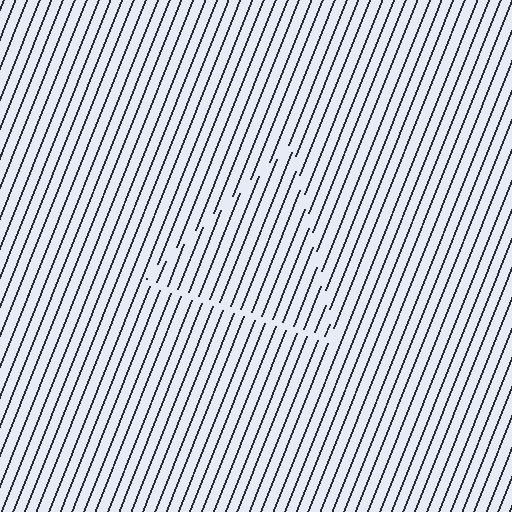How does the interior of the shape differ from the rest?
The interior of the shape contains the same grating, shifted by half a period — the contour is defined by the phase discontinuity where line-ends from the inner and outer gratings abut.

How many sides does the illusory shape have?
3 sides — the line-ends trace a triangle.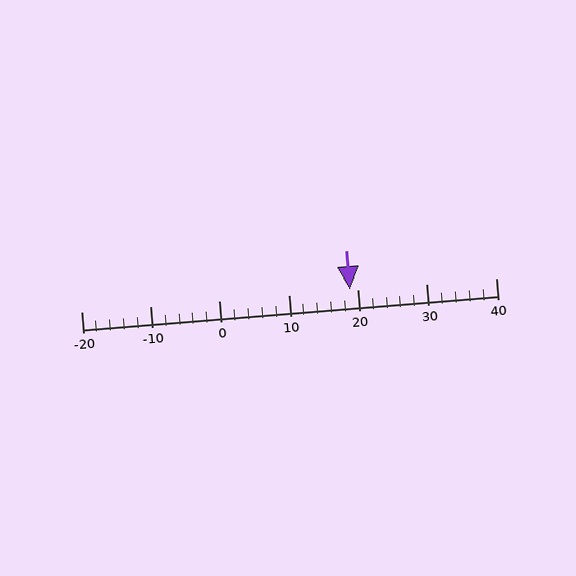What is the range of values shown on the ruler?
The ruler shows values from -20 to 40.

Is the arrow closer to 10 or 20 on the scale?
The arrow is closer to 20.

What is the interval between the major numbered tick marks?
The major tick marks are spaced 10 units apart.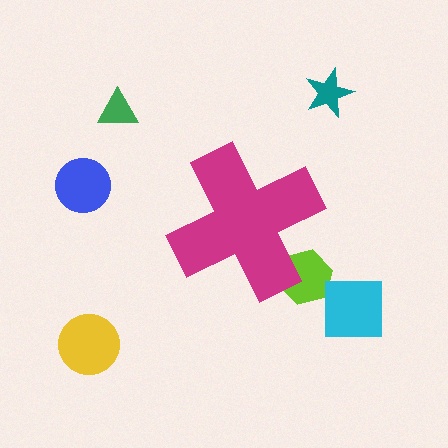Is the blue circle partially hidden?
No, the blue circle is fully visible.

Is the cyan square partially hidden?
No, the cyan square is fully visible.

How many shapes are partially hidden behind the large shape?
1 shape is partially hidden.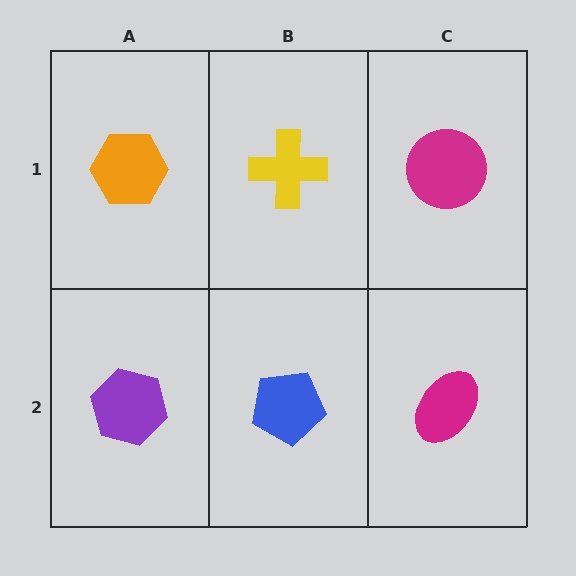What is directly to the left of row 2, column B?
A purple hexagon.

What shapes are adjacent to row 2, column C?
A magenta circle (row 1, column C), a blue pentagon (row 2, column B).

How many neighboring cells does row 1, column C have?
2.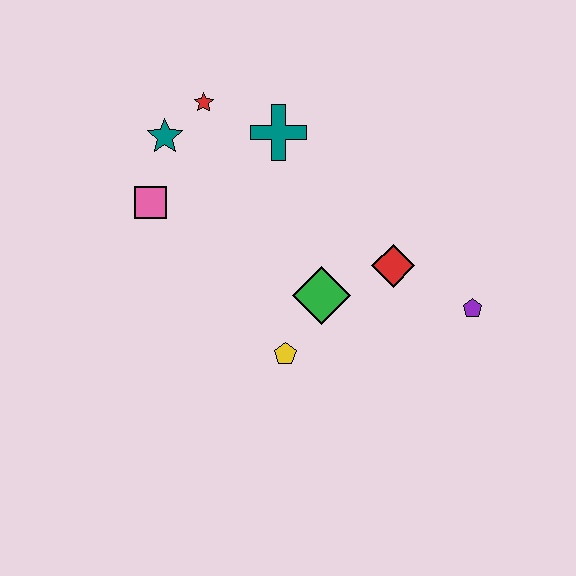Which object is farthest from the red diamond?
The teal star is farthest from the red diamond.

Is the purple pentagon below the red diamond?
Yes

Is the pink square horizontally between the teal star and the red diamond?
No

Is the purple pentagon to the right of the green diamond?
Yes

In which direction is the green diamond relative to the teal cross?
The green diamond is below the teal cross.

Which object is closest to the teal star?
The red star is closest to the teal star.